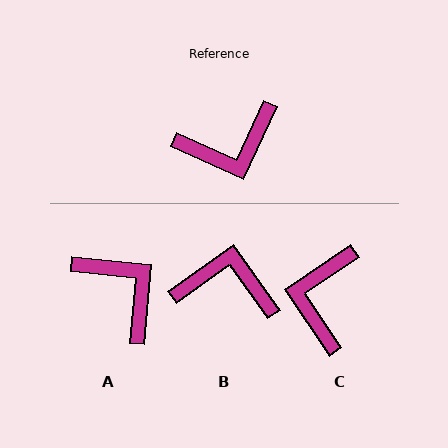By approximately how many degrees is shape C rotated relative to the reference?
Approximately 121 degrees clockwise.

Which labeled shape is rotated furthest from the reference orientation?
B, about 150 degrees away.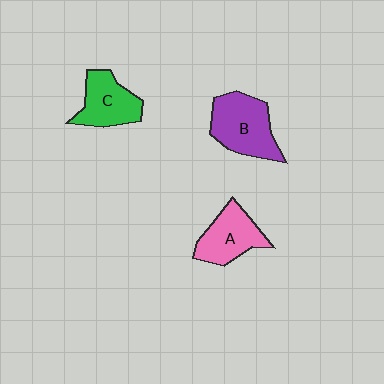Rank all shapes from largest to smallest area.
From largest to smallest: B (purple), A (pink), C (green).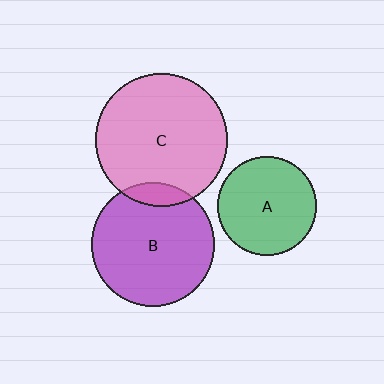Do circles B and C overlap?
Yes.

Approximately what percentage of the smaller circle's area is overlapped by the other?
Approximately 10%.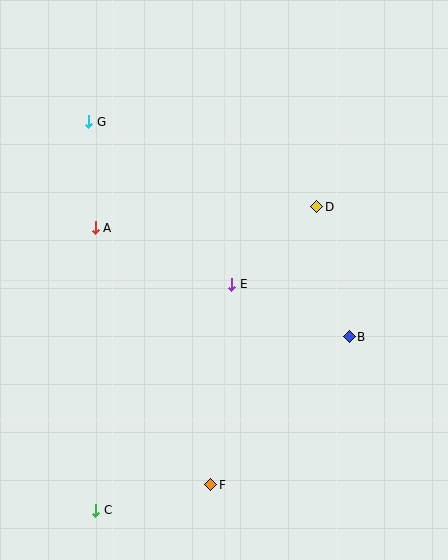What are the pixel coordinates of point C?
Point C is at (96, 510).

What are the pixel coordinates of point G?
Point G is at (89, 122).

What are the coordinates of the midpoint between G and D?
The midpoint between G and D is at (203, 164).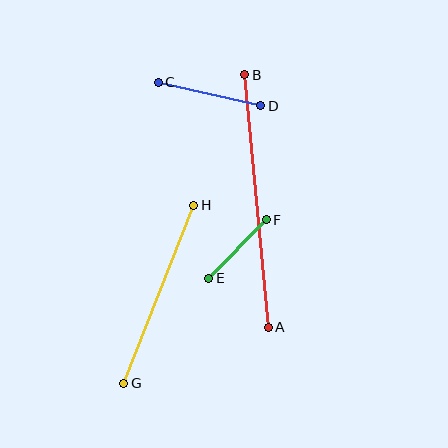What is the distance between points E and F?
The distance is approximately 82 pixels.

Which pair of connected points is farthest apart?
Points A and B are farthest apart.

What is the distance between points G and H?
The distance is approximately 191 pixels.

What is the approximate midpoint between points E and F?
The midpoint is at approximately (237, 249) pixels.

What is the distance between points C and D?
The distance is approximately 105 pixels.